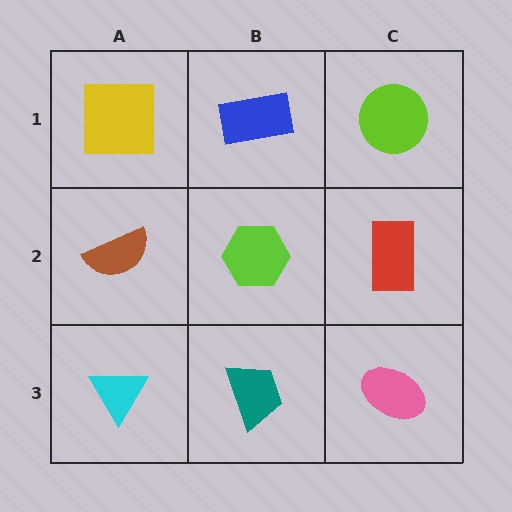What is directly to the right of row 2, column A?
A lime hexagon.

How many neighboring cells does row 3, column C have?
2.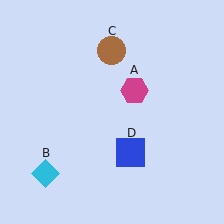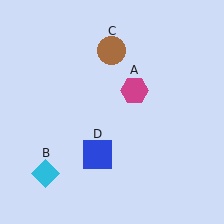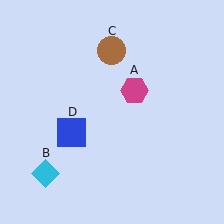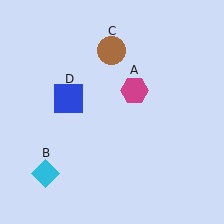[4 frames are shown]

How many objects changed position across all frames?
1 object changed position: blue square (object D).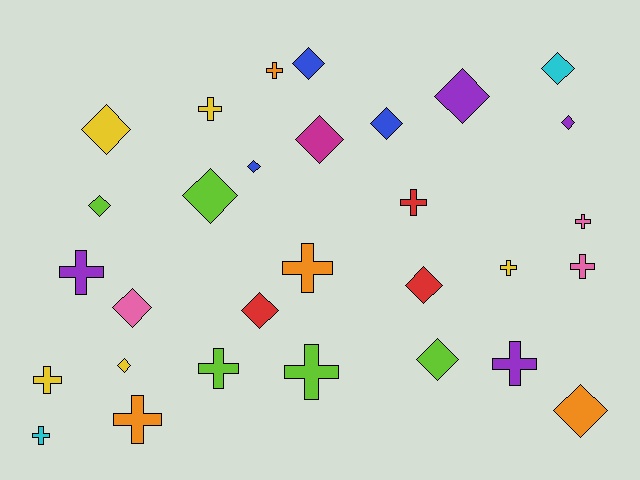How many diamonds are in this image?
There are 16 diamonds.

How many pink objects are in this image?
There are 3 pink objects.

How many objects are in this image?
There are 30 objects.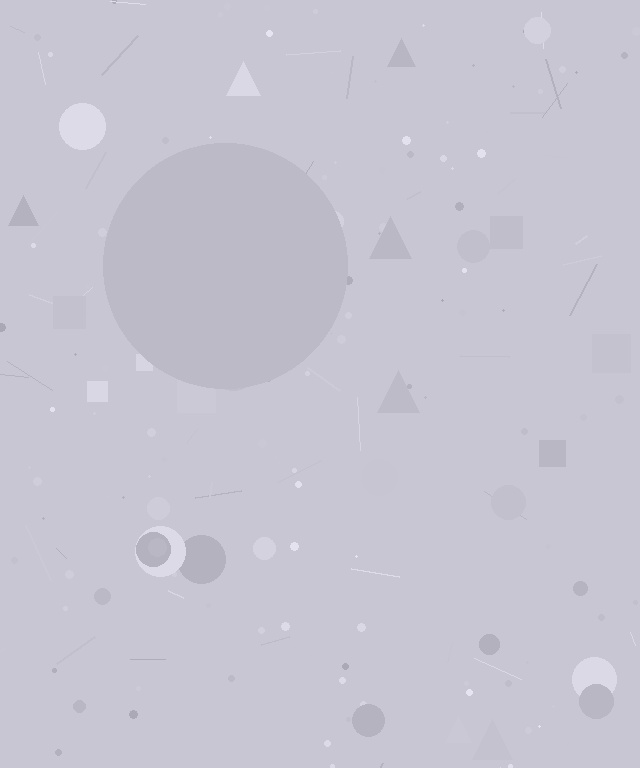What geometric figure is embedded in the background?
A circle is embedded in the background.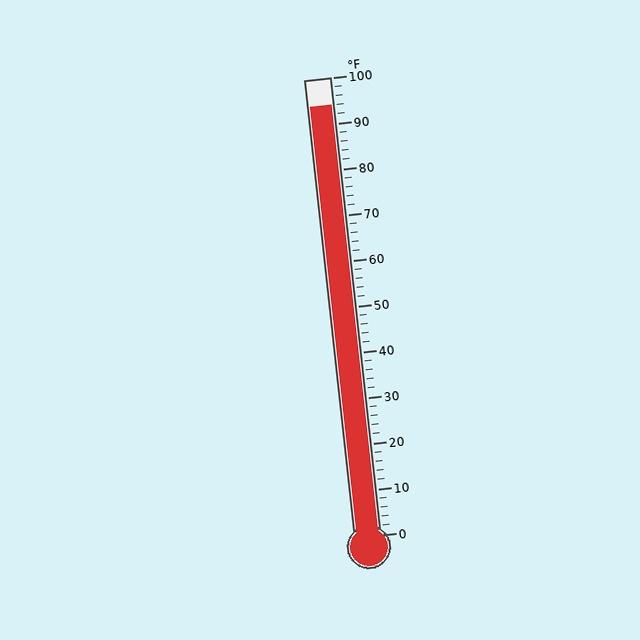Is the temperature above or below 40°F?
The temperature is above 40°F.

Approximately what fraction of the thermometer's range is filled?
The thermometer is filled to approximately 95% of its range.